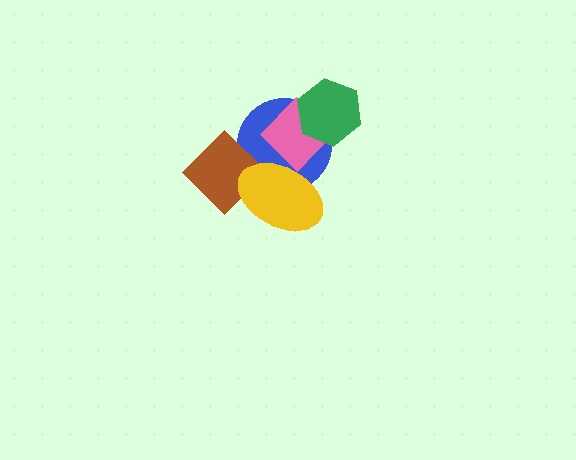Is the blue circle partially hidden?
Yes, it is partially covered by another shape.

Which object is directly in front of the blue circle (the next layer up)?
The brown diamond is directly in front of the blue circle.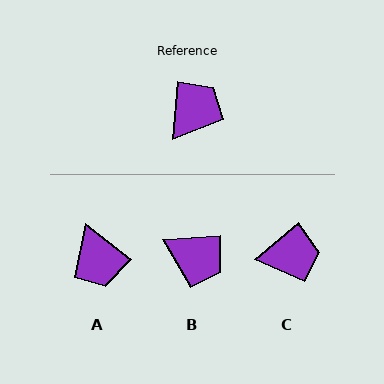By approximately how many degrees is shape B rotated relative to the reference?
Approximately 81 degrees clockwise.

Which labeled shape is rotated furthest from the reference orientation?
A, about 124 degrees away.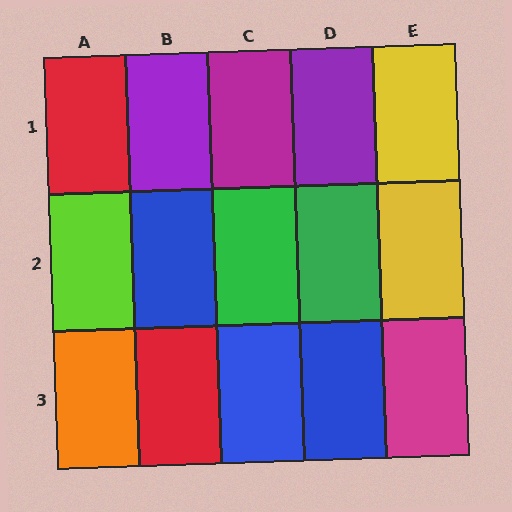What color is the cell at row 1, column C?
Magenta.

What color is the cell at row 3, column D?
Blue.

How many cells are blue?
3 cells are blue.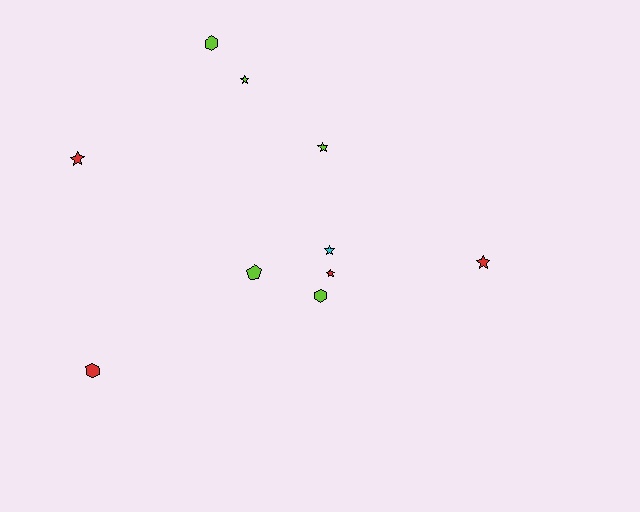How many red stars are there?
There are 3 red stars.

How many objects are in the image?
There are 10 objects.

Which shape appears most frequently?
Star, with 6 objects.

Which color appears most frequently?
Lime, with 5 objects.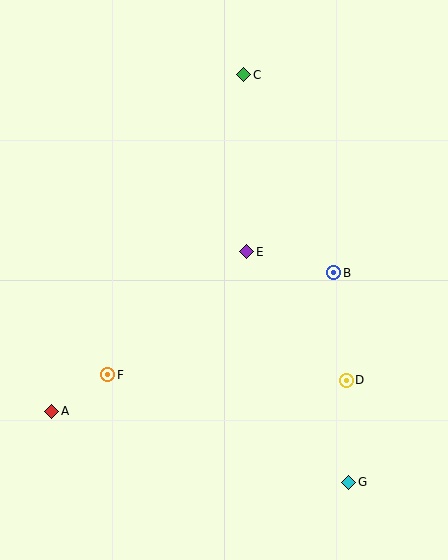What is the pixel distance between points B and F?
The distance between B and F is 248 pixels.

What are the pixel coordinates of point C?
Point C is at (244, 75).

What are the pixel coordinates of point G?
Point G is at (349, 482).